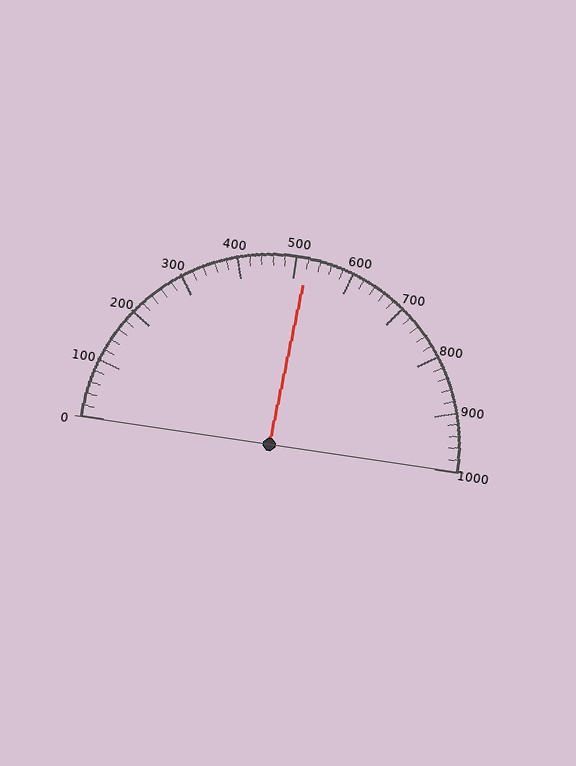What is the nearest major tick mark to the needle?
The nearest major tick mark is 500.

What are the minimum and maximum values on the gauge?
The gauge ranges from 0 to 1000.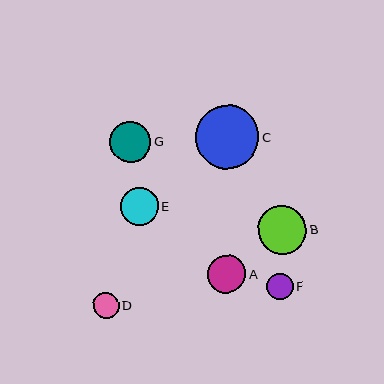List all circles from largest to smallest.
From largest to smallest: C, B, G, A, E, F, D.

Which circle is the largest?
Circle C is the largest with a size of approximately 64 pixels.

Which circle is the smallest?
Circle D is the smallest with a size of approximately 25 pixels.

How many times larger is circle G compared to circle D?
Circle G is approximately 1.6 times the size of circle D.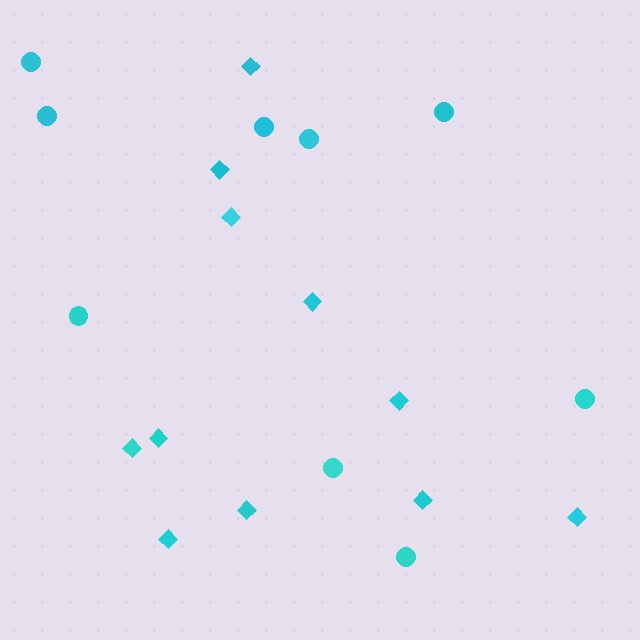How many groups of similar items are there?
There are 2 groups: one group of circles (9) and one group of diamonds (11).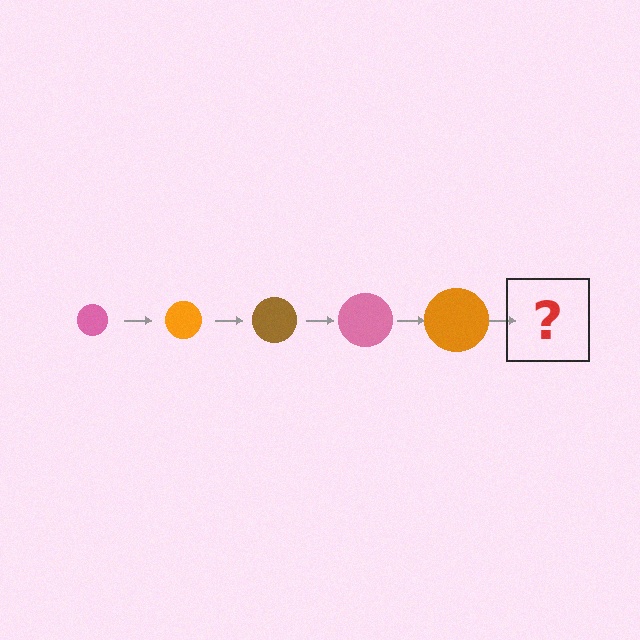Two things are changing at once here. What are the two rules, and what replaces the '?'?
The two rules are that the circle grows larger each step and the color cycles through pink, orange, and brown. The '?' should be a brown circle, larger than the previous one.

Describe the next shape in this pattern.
It should be a brown circle, larger than the previous one.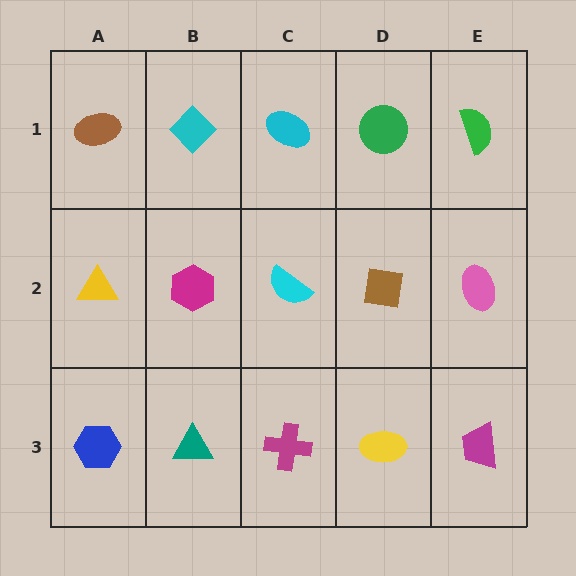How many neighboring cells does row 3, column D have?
3.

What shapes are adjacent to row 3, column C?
A cyan semicircle (row 2, column C), a teal triangle (row 3, column B), a yellow ellipse (row 3, column D).